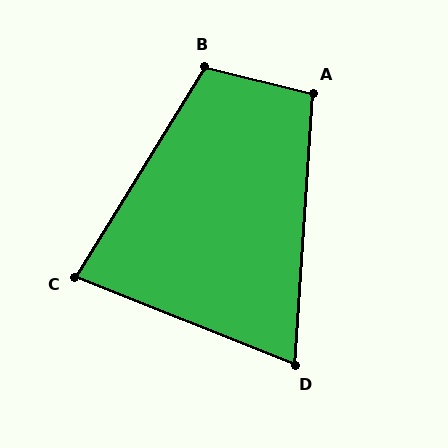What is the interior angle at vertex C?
Approximately 80 degrees (acute).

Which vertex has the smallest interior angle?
D, at approximately 72 degrees.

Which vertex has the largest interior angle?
B, at approximately 108 degrees.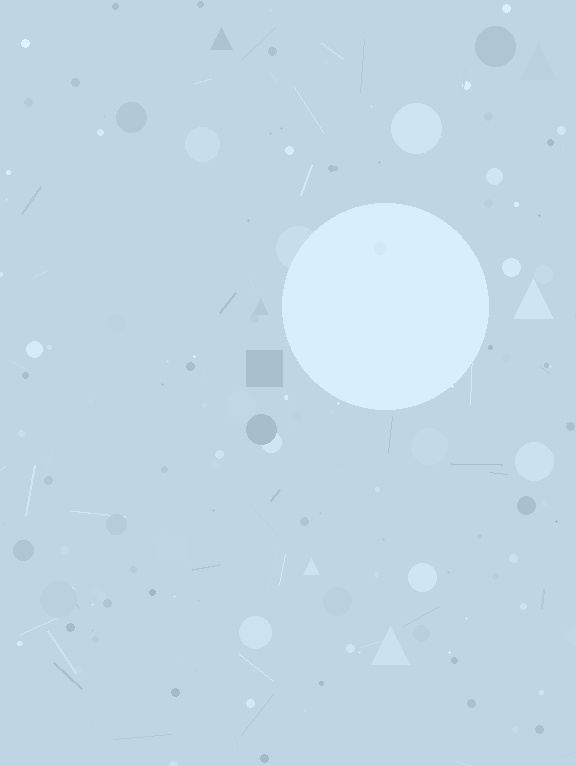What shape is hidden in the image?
A circle is hidden in the image.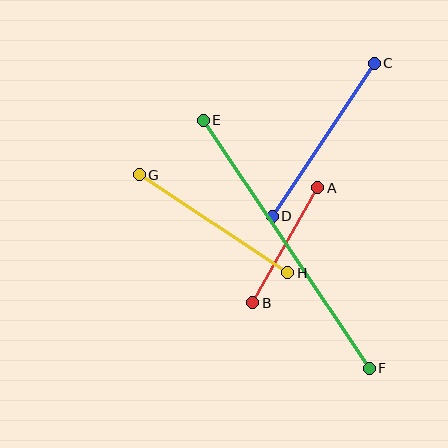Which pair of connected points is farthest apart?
Points E and F are farthest apart.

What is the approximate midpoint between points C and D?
The midpoint is at approximately (323, 140) pixels.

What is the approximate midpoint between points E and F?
The midpoint is at approximately (286, 244) pixels.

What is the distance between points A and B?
The distance is approximately 132 pixels.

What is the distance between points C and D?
The distance is approximately 184 pixels.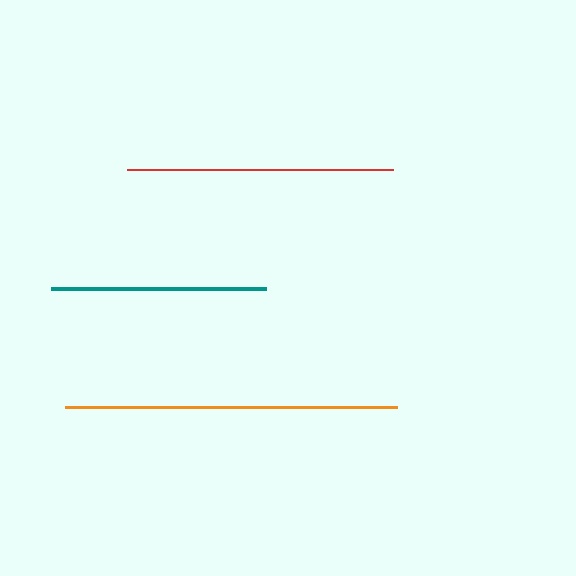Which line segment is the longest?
The orange line is the longest at approximately 331 pixels.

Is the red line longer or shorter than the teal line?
The red line is longer than the teal line.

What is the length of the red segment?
The red segment is approximately 266 pixels long.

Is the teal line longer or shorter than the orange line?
The orange line is longer than the teal line.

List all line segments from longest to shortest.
From longest to shortest: orange, red, teal.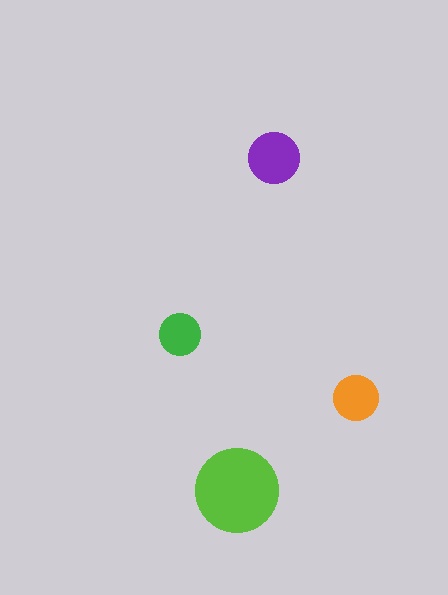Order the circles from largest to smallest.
the lime one, the purple one, the orange one, the green one.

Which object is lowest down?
The lime circle is bottommost.